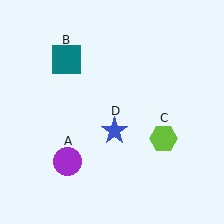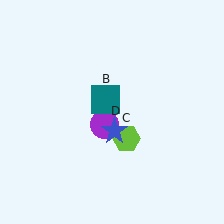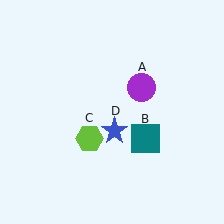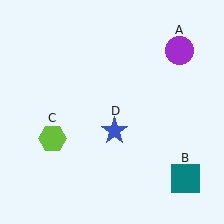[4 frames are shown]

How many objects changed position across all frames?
3 objects changed position: purple circle (object A), teal square (object B), lime hexagon (object C).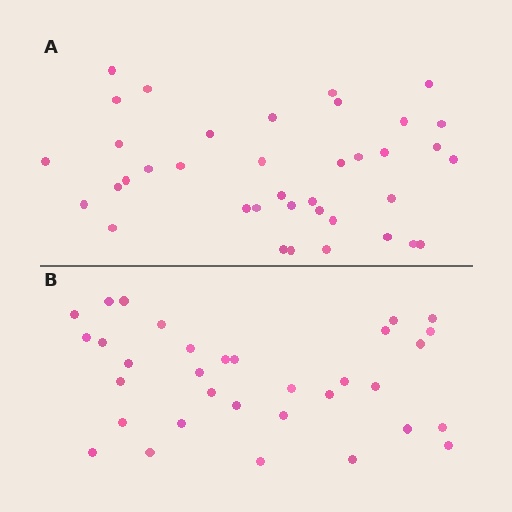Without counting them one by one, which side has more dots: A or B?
Region A (the top region) has more dots.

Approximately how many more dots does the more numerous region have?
Region A has about 5 more dots than region B.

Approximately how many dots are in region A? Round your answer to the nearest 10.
About 40 dots. (The exact count is 38, which rounds to 40.)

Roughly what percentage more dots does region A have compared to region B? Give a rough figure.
About 15% more.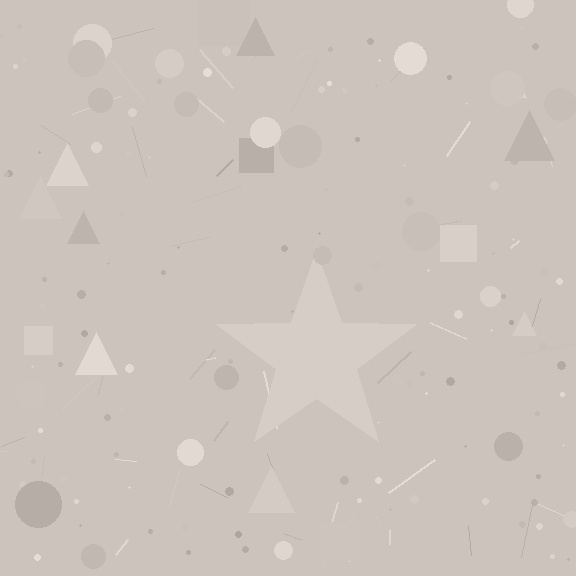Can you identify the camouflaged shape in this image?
The camouflaged shape is a star.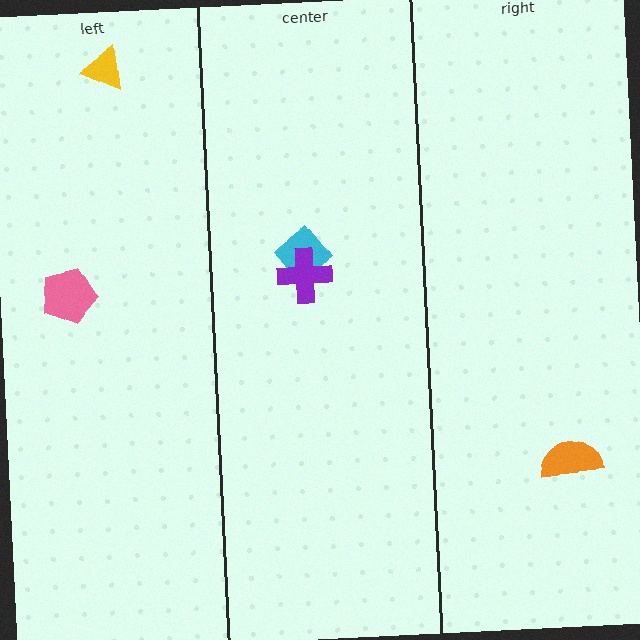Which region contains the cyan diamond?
The center region.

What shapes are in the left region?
The pink pentagon, the yellow triangle.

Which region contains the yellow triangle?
The left region.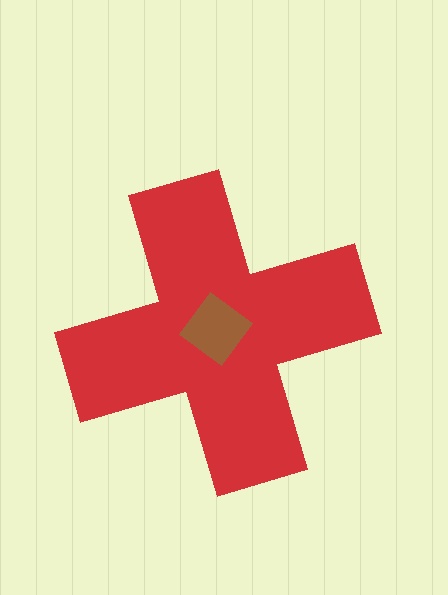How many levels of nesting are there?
2.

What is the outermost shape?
The red cross.